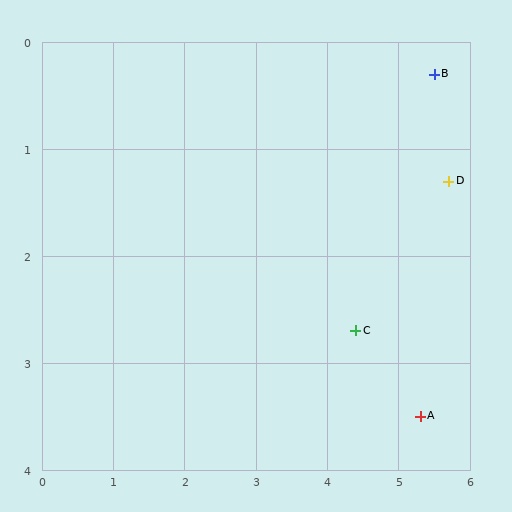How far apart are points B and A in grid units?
Points B and A are about 3.2 grid units apart.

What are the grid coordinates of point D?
Point D is at approximately (5.7, 1.3).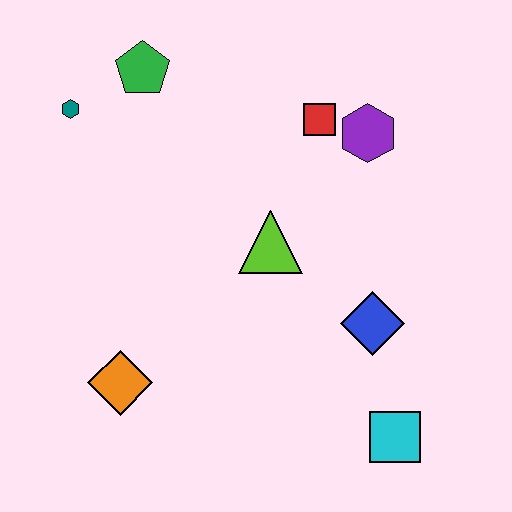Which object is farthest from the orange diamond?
The purple hexagon is farthest from the orange diamond.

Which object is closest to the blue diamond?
The cyan square is closest to the blue diamond.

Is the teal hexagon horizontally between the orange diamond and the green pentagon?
No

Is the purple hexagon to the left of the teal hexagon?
No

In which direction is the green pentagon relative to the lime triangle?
The green pentagon is above the lime triangle.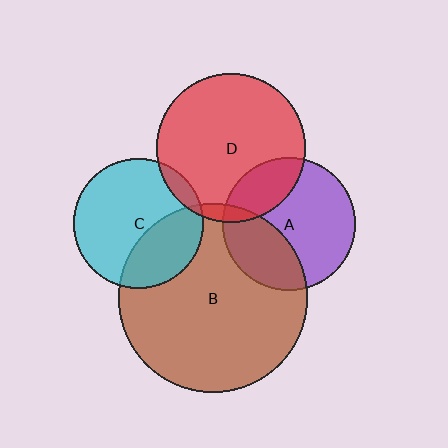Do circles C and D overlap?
Yes.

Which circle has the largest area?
Circle B (brown).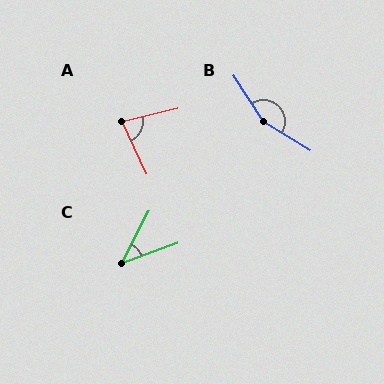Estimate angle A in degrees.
Approximately 77 degrees.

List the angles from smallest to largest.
C (43°), A (77°), B (154°).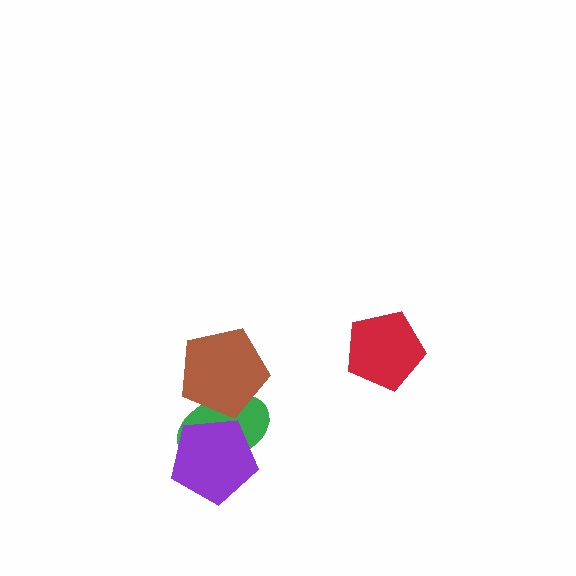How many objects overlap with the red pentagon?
0 objects overlap with the red pentagon.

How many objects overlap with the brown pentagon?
1 object overlaps with the brown pentagon.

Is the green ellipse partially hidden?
Yes, it is partially covered by another shape.